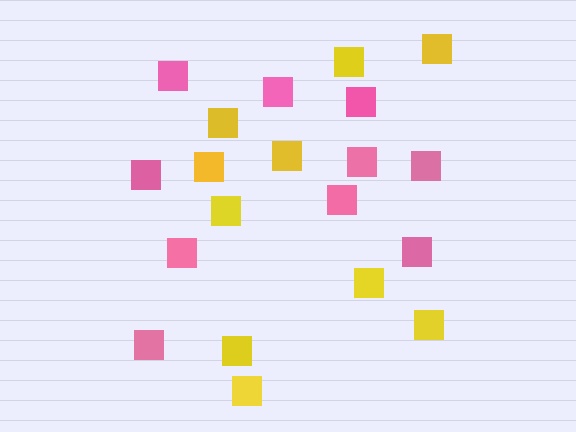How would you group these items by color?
There are 2 groups: one group of pink squares (10) and one group of yellow squares (10).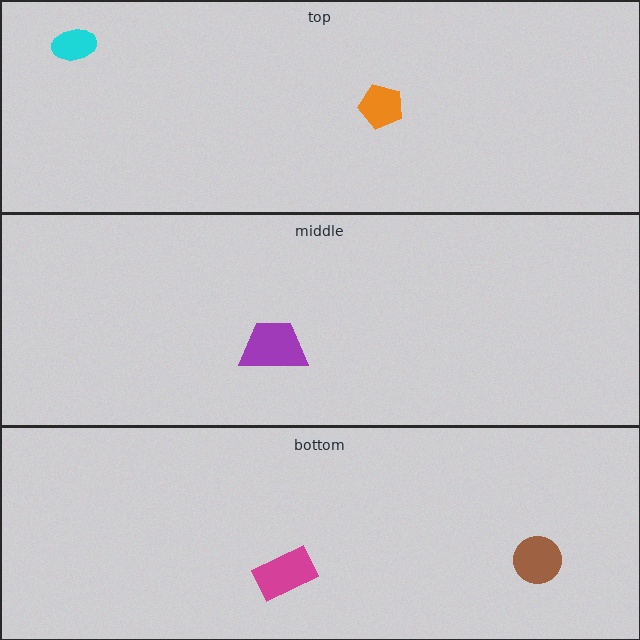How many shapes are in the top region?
2.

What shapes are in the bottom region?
The magenta rectangle, the brown circle.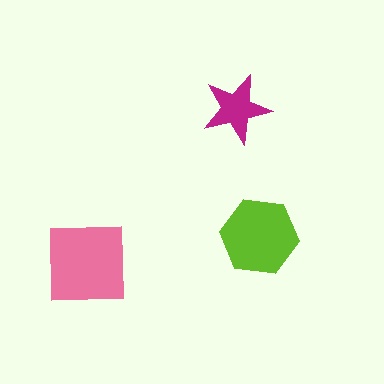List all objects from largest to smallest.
The pink square, the lime hexagon, the magenta star.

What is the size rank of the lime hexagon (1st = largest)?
2nd.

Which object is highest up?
The magenta star is topmost.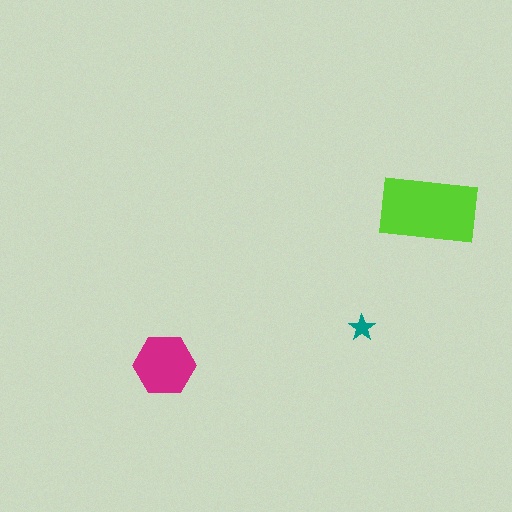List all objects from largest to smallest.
The lime rectangle, the magenta hexagon, the teal star.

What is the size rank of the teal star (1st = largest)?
3rd.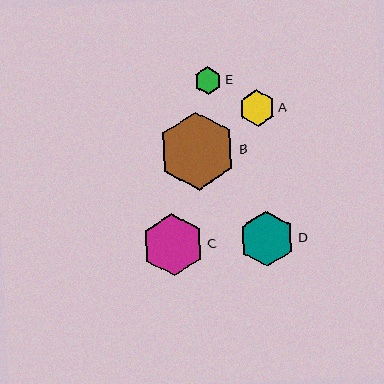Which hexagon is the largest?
Hexagon B is the largest with a size of approximately 78 pixels.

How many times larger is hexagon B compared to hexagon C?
Hexagon B is approximately 1.3 times the size of hexagon C.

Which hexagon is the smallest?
Hexagon E is the smallest with a size of approximately 27 pixels.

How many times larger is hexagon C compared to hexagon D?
Hexagon C is approximately 1.1 times the size of hexagon D.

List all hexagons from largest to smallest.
From largest to smallest: B, C, D, A, E.